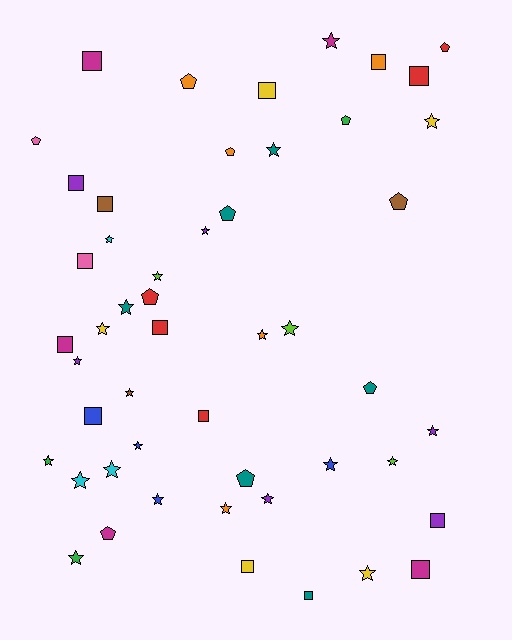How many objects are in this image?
There are 50 objects.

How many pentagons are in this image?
There are 11 pentagons.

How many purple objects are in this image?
There are 6 purple objects.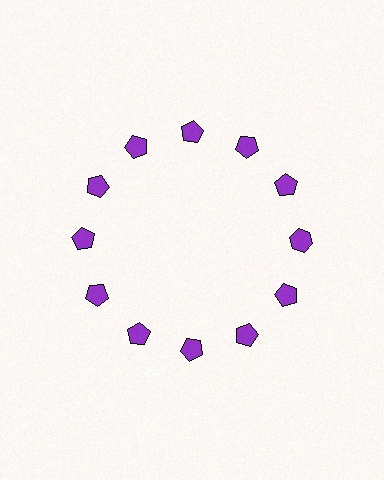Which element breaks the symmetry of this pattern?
The purple hexagon at roughly the 3 o'clock position breaks the symmetry. All other shapes are purple pentagons.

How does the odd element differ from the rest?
It has a different shape: hexagon instead of pentagon.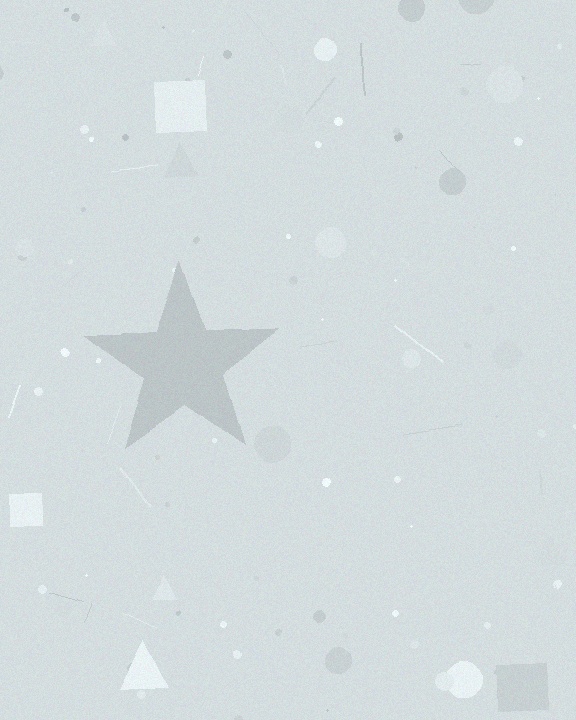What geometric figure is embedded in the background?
A star is embedded in the background.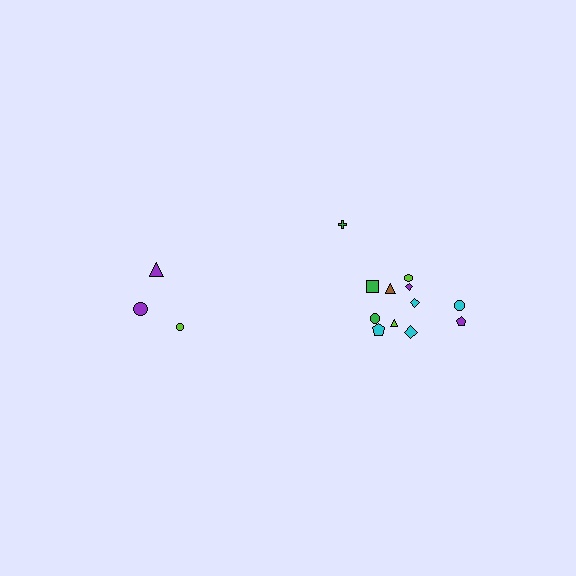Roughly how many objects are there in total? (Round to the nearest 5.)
Roughly 15 objects in total.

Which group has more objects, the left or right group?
The right group.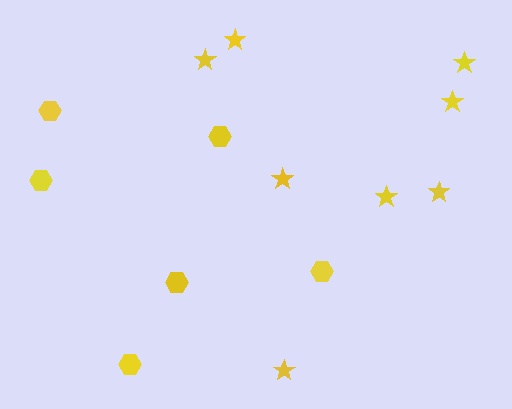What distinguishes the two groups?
There are 2 groups: one group of hexagons (6) and one group of stars (8).